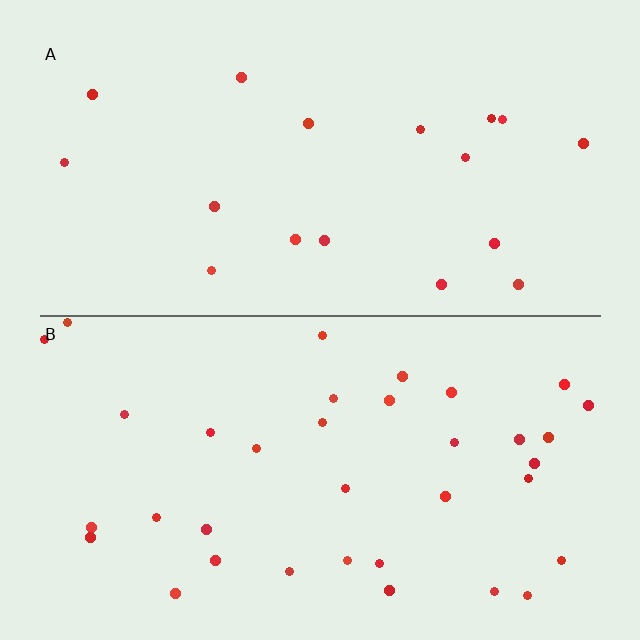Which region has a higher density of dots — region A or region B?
B (the bottom).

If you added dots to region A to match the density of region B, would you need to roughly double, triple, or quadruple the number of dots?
Approximately double.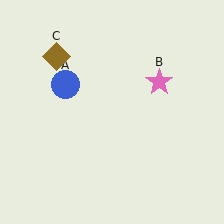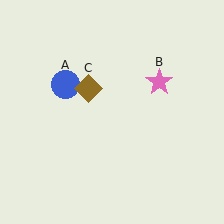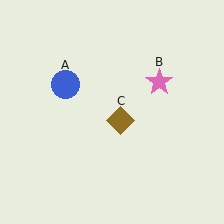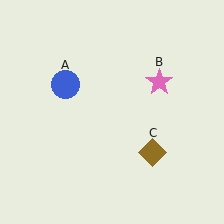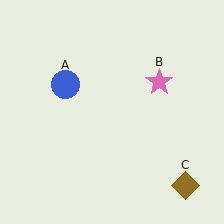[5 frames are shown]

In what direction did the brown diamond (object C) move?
The brown diamond (object C) moved down and to the right.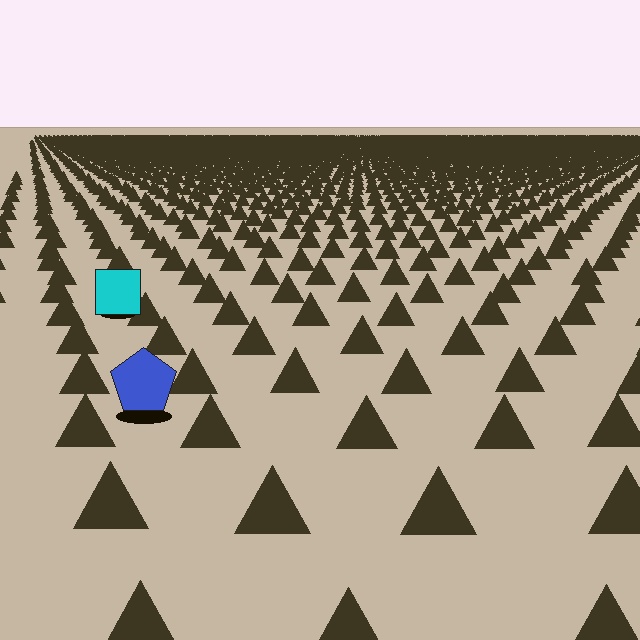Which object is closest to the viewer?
The blue pentagon is closest. The texture marks near it are larger and more spread out.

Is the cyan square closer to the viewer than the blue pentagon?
No. The blue pentagon is closer — you can tell from the texture gradient: the ground texture is coarser near it.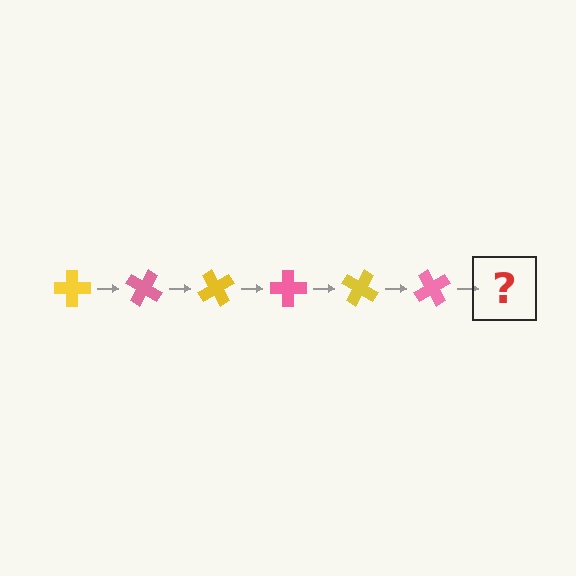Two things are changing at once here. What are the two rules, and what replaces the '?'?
The two rules are that it rotates 30 degrees each step and the color cycles through yellow and pink. The '?' should be a yellow cross, rotated 180 degrees from the start.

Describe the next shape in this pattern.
It should be a yellow cross, rotated 180 degrees from the start.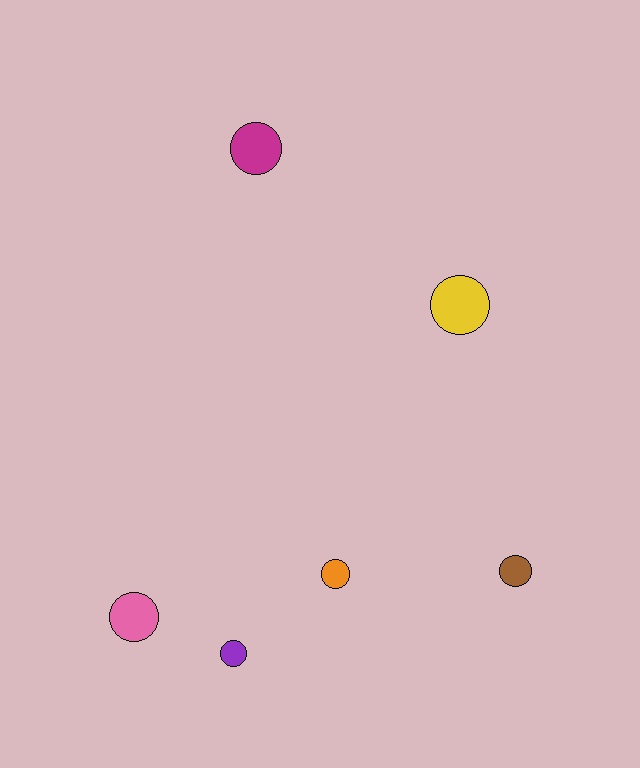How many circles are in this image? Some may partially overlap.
There are 6 circles.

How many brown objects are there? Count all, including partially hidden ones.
There is 1 brown object.